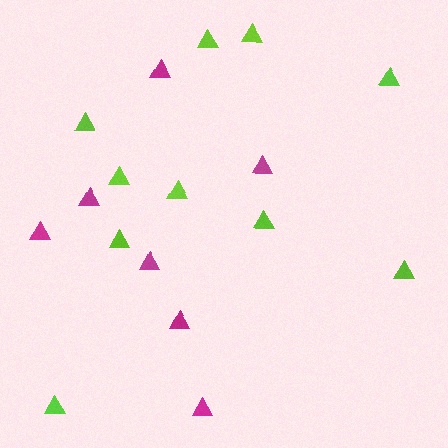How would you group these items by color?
There are 2 groups: one group of magenta triangles (7) and one group of lime triangles (10).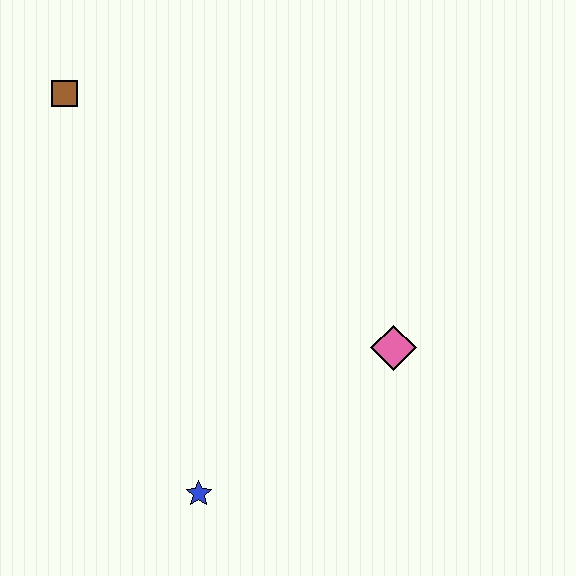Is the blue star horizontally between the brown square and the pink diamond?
Yes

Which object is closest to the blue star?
The pink diamond is closest to the blue star.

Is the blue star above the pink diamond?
No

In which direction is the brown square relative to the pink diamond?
The brown square is to the left of the pink diamond.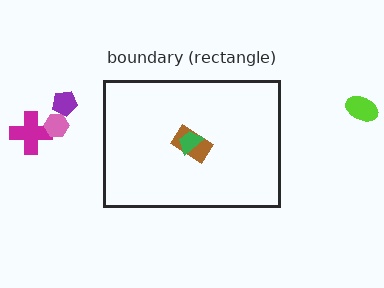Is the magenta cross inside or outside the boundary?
Outside.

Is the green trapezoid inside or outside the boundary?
Inside.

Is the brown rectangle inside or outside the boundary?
Inside.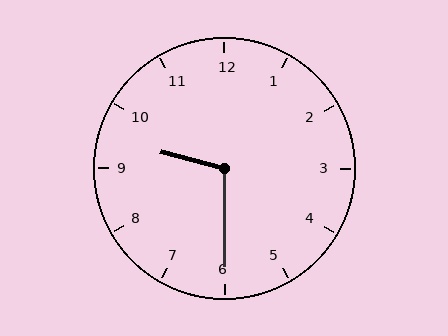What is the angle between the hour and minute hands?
Approximately 105 degrees.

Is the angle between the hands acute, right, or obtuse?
It is obtuse.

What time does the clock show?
9:30.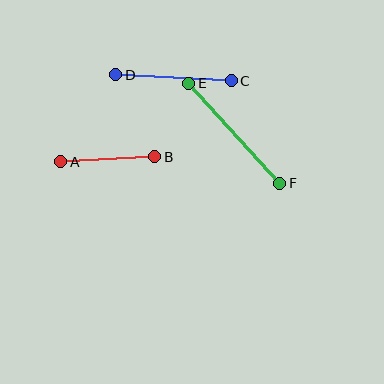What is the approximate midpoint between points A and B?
The midpoint is at approximately (108, 159) pixels.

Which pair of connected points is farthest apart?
Points E and F are farthest apart.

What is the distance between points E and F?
The distance is approximately 135 pixels.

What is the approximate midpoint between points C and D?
The midpoint is at approximately (173, 78) pixels.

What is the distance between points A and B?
The distance is approximately 94 pixels.